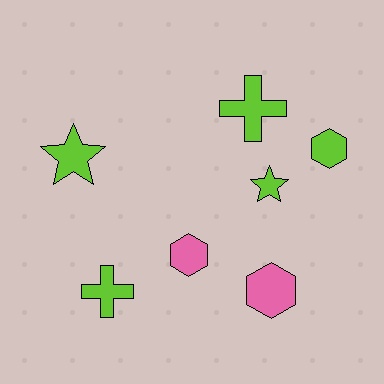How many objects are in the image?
There are 7 objects.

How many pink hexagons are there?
There are 2 pink hexagons.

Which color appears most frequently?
Lime, with 5 objects.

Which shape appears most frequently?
Hexagon, with 3 objects.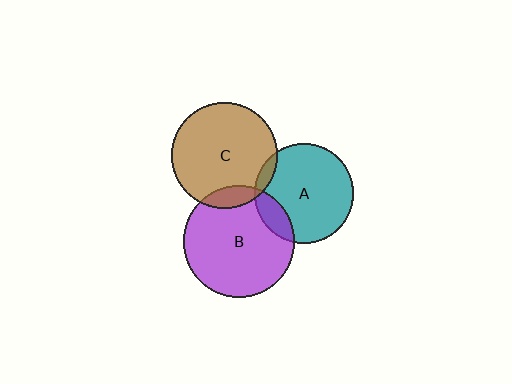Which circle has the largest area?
Circle B (purple).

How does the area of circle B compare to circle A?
Approximately 1.3 times.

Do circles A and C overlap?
Yes.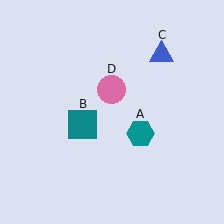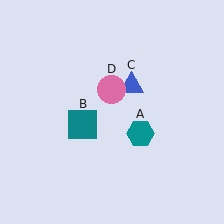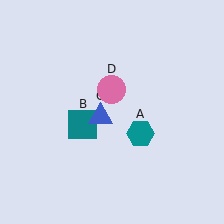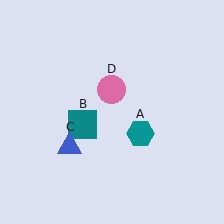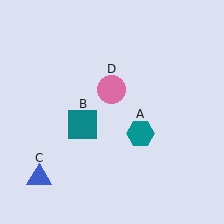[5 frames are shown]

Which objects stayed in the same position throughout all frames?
Teal hexagon (object A) and teal square (object B) and pink circle (object D) remained stationary.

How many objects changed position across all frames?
1 object changed position: blue triangle (object C).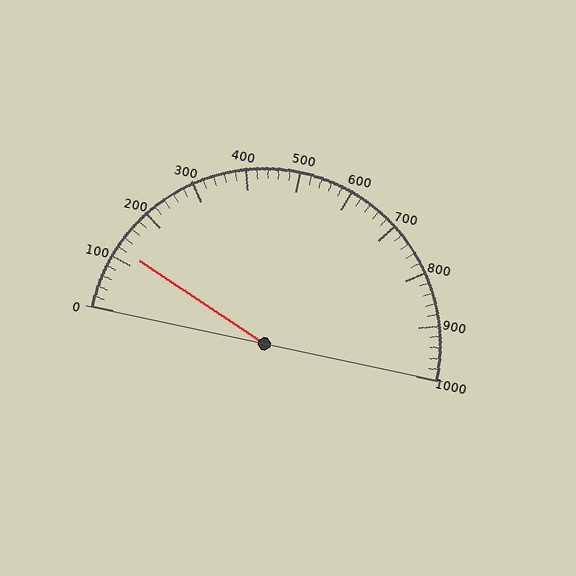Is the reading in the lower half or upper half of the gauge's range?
The reading is in the lower half of the range (0 to 1000).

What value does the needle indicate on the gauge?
The needle indicates approximately 120.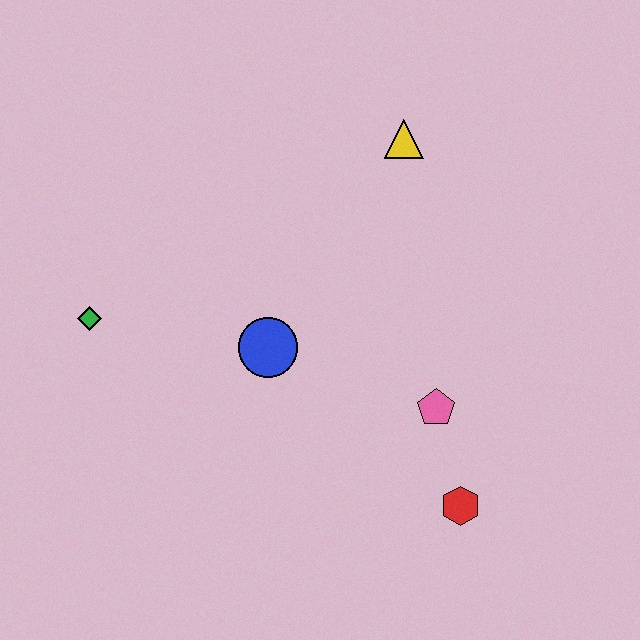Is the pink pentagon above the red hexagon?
Yes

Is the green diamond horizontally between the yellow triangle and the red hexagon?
No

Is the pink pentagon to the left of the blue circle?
No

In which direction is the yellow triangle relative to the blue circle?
The yellow triangle is above the blue circle.